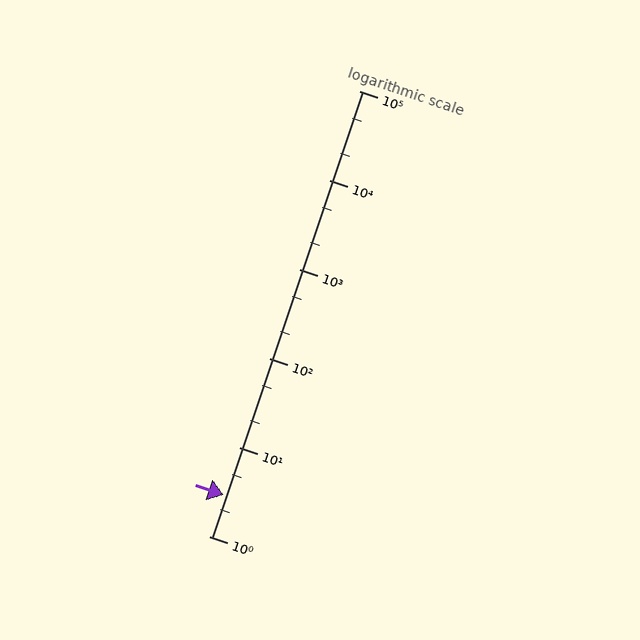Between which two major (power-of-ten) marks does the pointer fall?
The pointer is between 1 and 10.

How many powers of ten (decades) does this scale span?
The scale spans 5 decades, from 1 to 100000.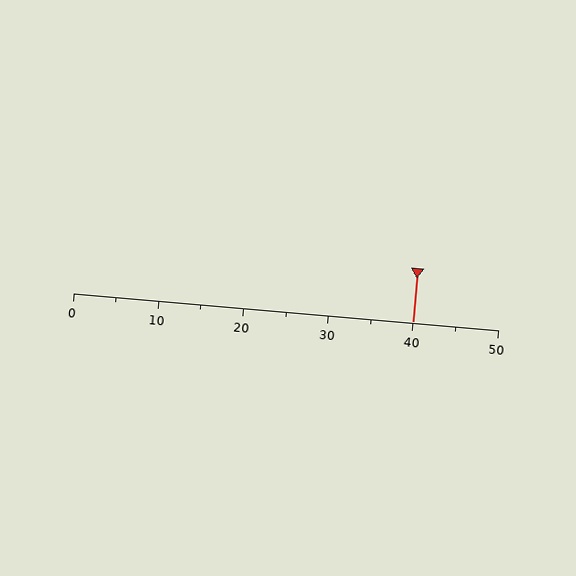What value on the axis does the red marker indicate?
The marker indicates approximately 40.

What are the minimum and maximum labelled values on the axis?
The axis runs from 0 to 50.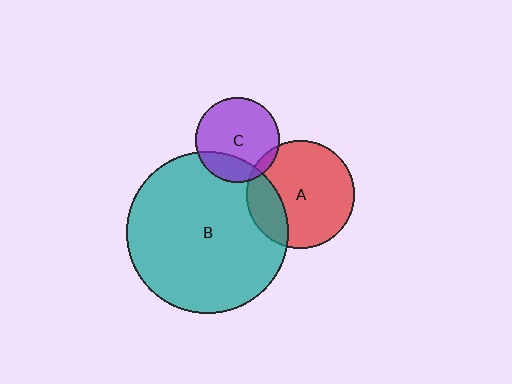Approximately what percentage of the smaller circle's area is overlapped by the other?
Approximately 25%.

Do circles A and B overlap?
Yes.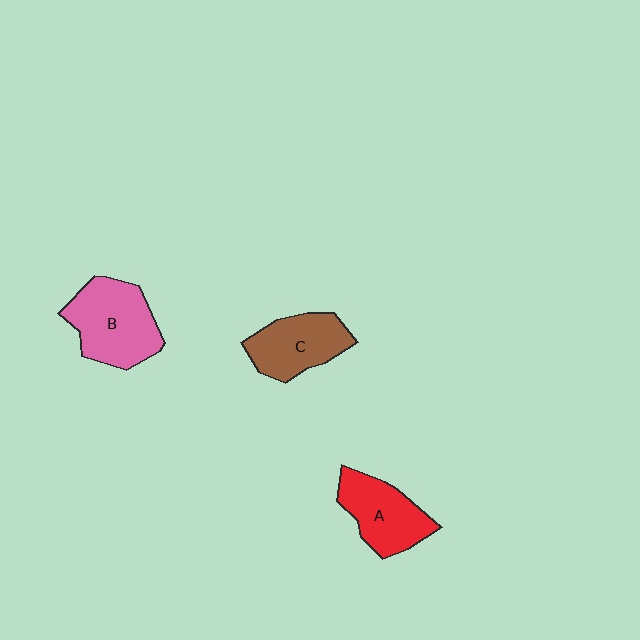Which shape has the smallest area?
Shape C (brown).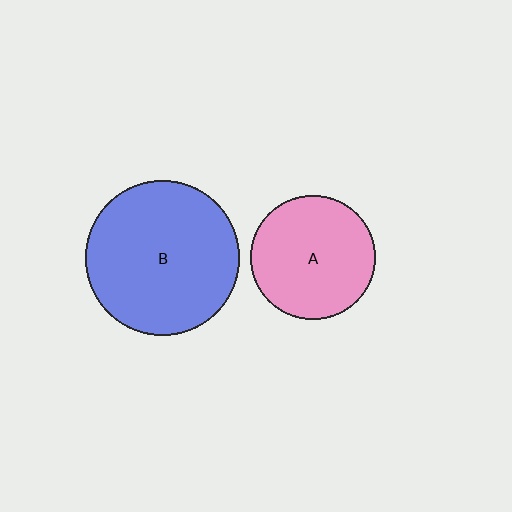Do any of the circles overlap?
No, none of the circles overlap.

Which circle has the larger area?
Circle B (blue).